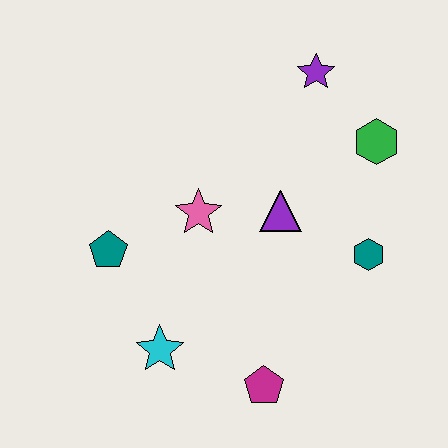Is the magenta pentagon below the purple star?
Yes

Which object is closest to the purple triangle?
The pink star is closest to the purple triangle.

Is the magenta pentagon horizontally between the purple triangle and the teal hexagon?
No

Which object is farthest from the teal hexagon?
The teal pentagon is farthest from the teal hexagon.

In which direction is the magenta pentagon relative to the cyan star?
The magenta pentagon is to the right of the cyan star.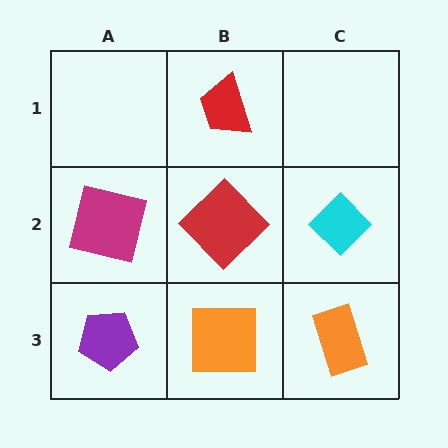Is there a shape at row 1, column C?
No, that cell is empty.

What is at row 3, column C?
An orange rectangle.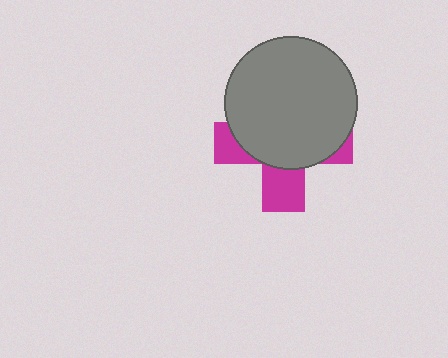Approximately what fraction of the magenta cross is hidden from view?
Roughly 66% of the magenta cross is hidden behind the gray circle.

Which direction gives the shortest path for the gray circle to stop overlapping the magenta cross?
Moving up gives the shortest separation.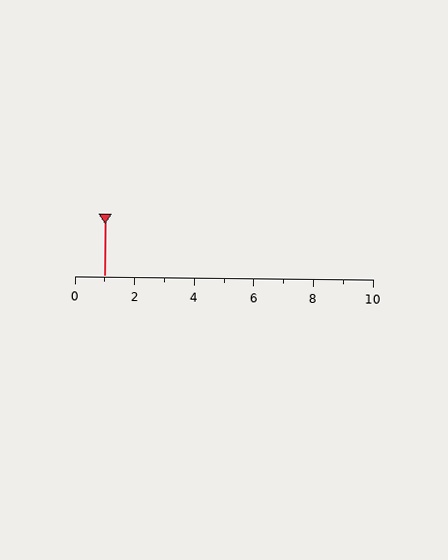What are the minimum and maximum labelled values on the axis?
The axis runs from 0 to 10.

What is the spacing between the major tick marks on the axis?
The major ticks are spaced 2 apart.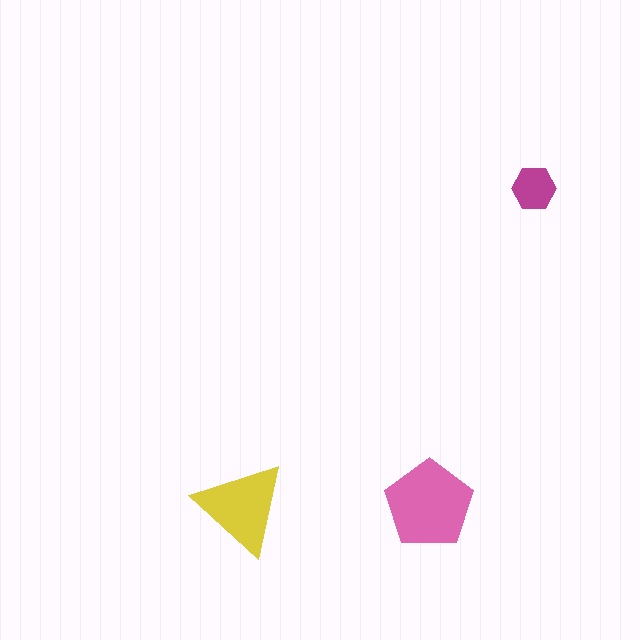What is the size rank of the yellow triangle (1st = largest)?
2nd.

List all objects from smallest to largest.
The magenta hexagon, the yellow triangle, the pink pentagon.